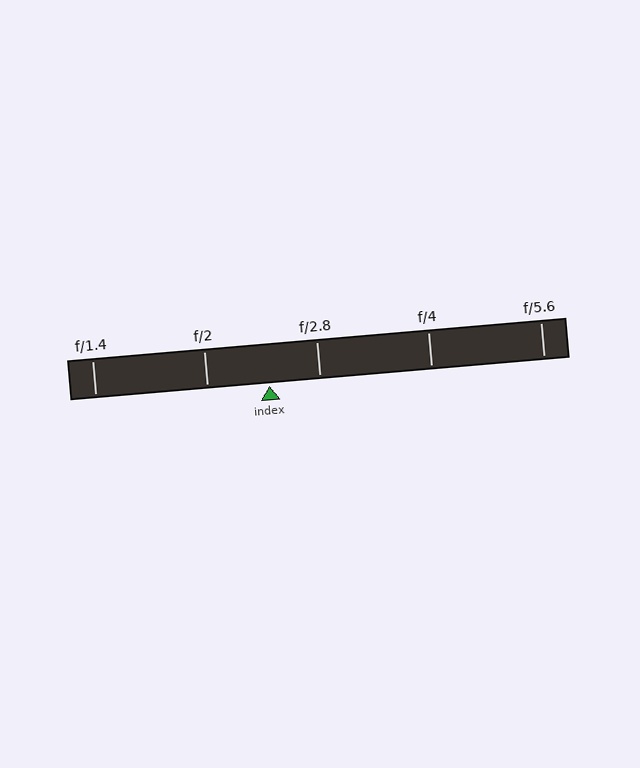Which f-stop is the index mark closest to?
The index mark is closest to f/2.8.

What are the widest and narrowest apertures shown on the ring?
The widest aperture shown is f/1.4 and the narrowest is f/5.6.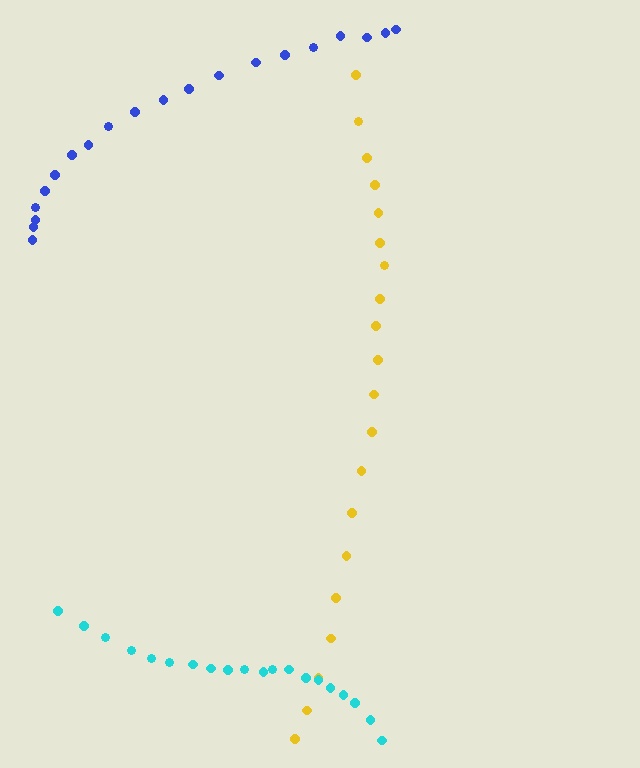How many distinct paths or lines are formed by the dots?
There are 3 distinct paths.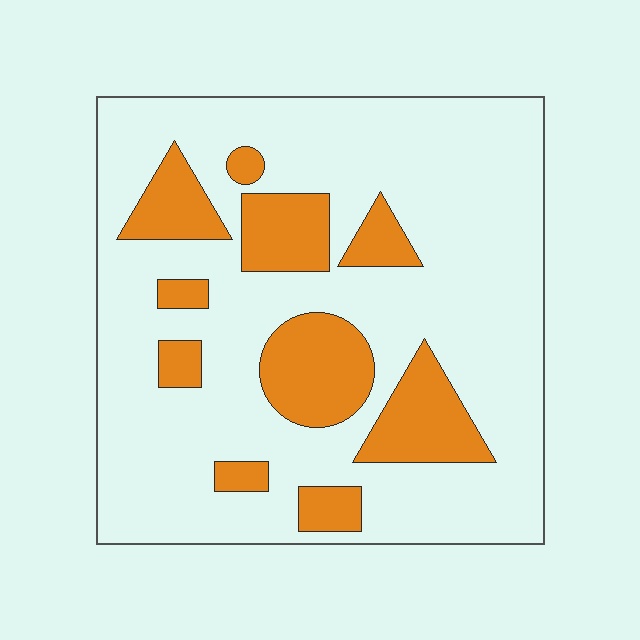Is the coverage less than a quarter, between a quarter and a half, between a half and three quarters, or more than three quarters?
Less than a quarter.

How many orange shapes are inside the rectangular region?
10.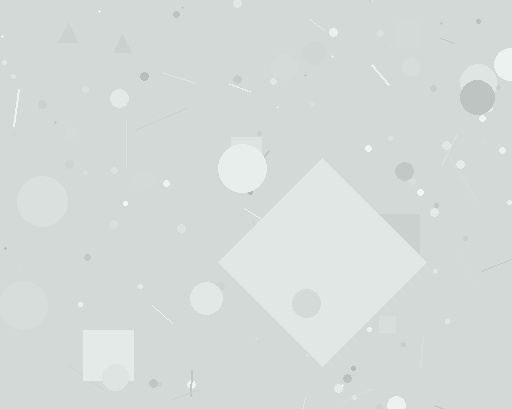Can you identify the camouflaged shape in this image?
The camouflaged shape is a diamond.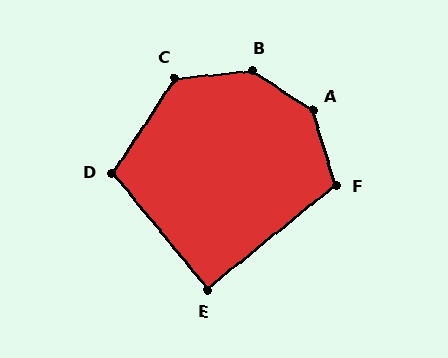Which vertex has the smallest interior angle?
E, at approximately 90 degrees.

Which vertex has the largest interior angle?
B, at approximately 141 degrees.